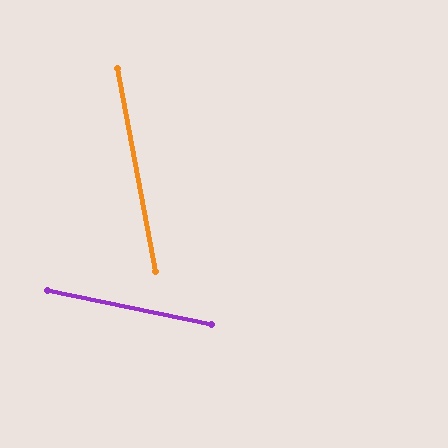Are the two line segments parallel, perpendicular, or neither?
Neither parallel nor perpendicular — they differ by about 68°.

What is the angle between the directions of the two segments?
Approximately 68 degrees.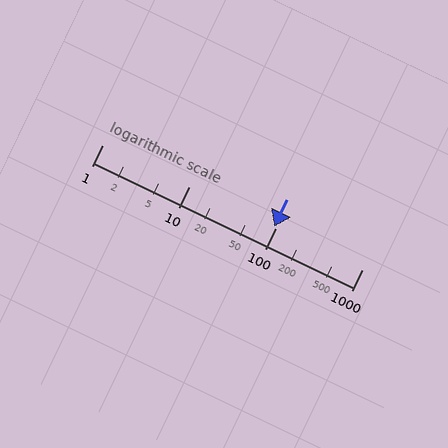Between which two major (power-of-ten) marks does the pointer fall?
The pointer is between 10 and 100.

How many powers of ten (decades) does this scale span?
The scale spans 3 decades, from 1 to 1000.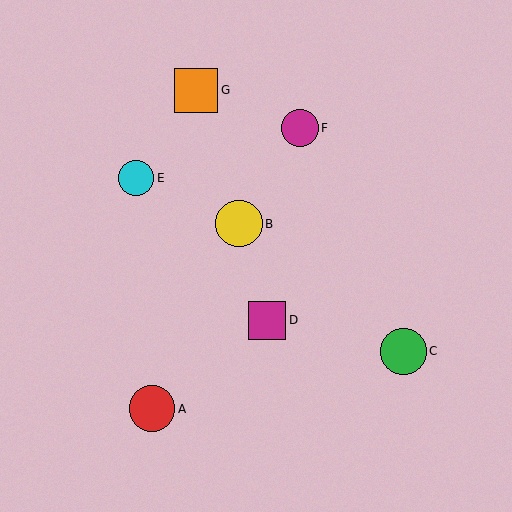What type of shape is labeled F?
Shape F is a magenta circle.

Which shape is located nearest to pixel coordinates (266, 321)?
The magenta square (labeled D) at (267, 320) is nearest to that location.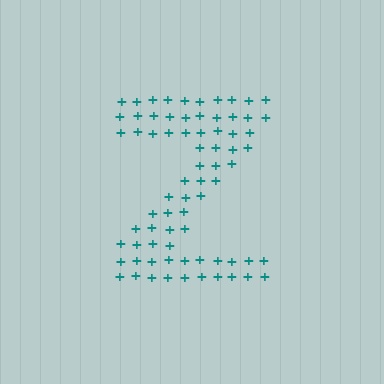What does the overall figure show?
The overall figure shows the letter Z.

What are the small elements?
The small elements are plus signs.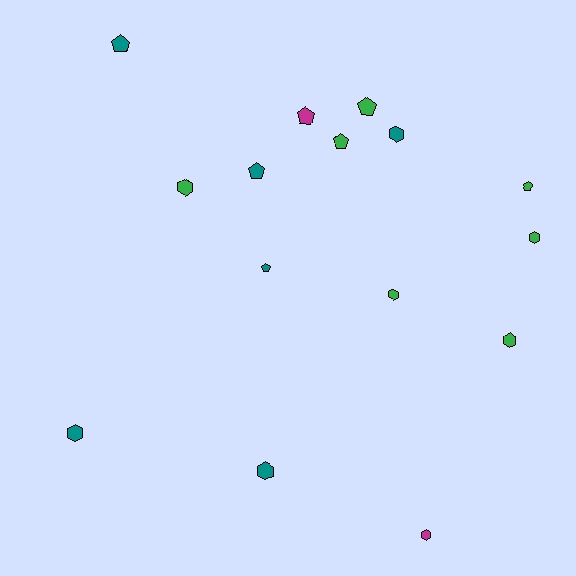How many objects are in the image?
There are 15 objects.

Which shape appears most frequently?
Hexagon, with 8 objects.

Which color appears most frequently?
Green, with 7 objects.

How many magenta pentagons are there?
There is 1 magenta pentagon.